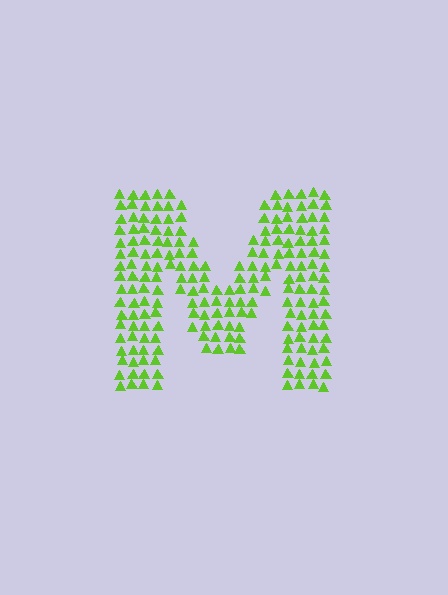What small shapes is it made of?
It is made of small triangles.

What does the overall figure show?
The overall figure shows the letter M.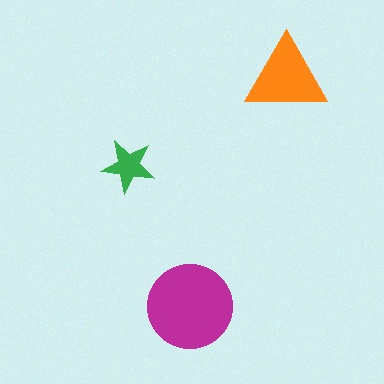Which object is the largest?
The magenta circle.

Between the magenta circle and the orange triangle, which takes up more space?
The magenta circle.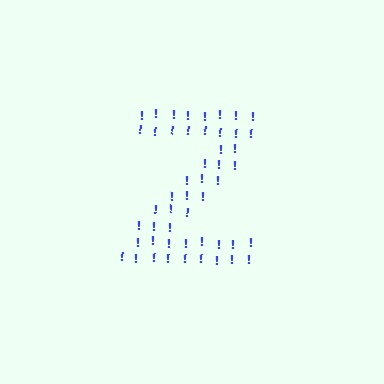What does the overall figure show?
The overall figure shows the letter Z.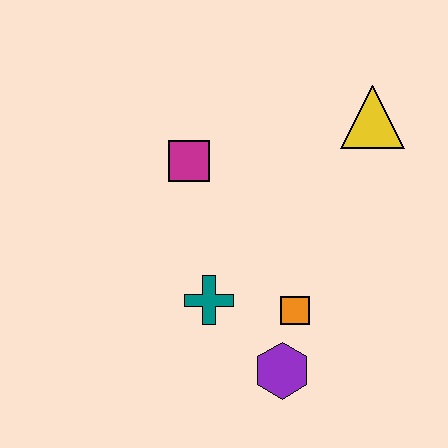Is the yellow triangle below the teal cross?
No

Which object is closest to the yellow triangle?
The magenta square is closest to the yellow triangle.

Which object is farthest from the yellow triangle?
The purple hexagon is farthest from the yellow triangle.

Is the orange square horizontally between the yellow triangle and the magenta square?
Yes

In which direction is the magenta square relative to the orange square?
The magenta square is above the orange square.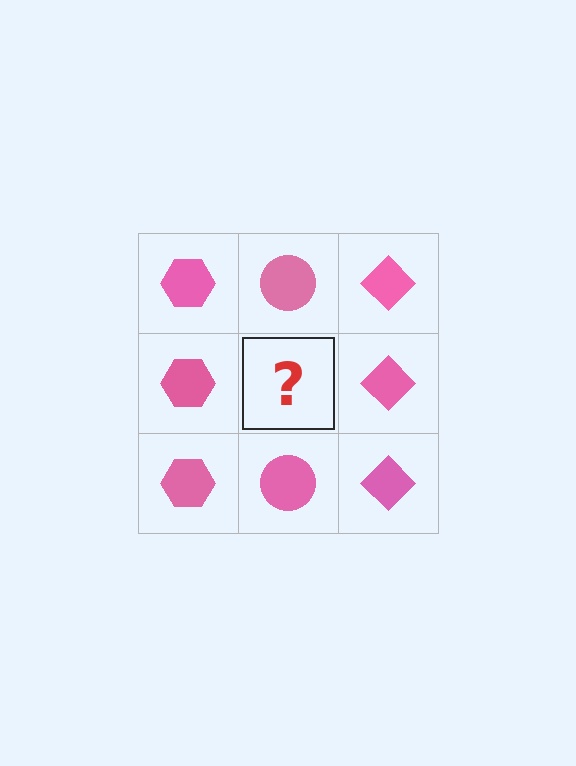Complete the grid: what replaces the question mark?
The question mark should be replaced with a pink circle.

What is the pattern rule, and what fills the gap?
The rule is that each column has a consistent shape. The gap should be filled with a pink circle.